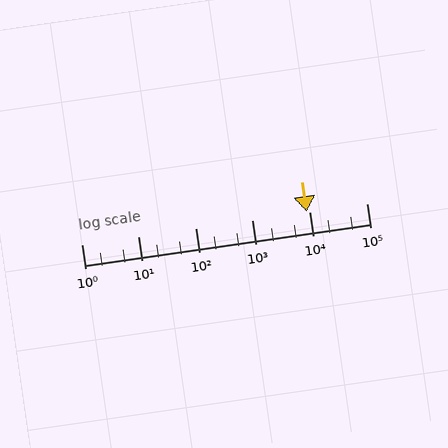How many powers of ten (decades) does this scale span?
The scale spans 5 decades, from 1 to 100000.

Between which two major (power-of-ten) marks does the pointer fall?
The pointer is between 1000 and 10000.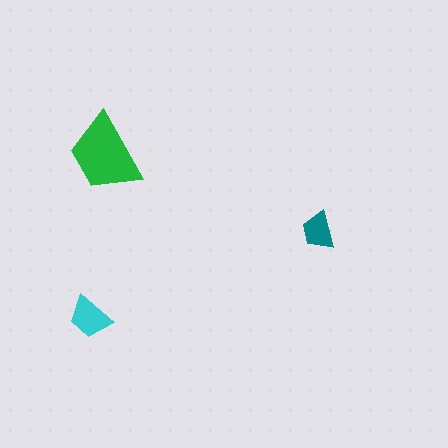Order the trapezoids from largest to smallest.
the green one, the cyan one, the teal one.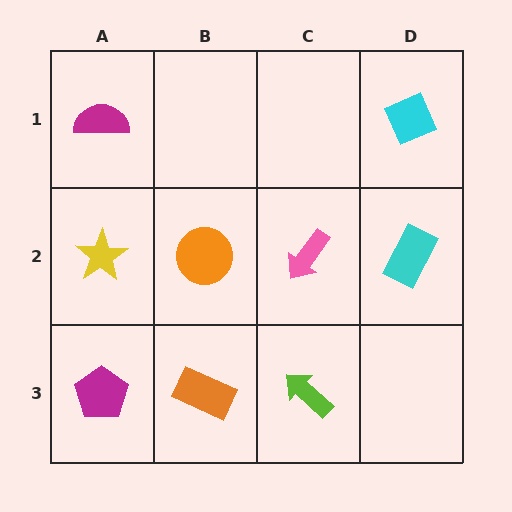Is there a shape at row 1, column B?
No, that cell is empty.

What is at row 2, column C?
A pink arrow.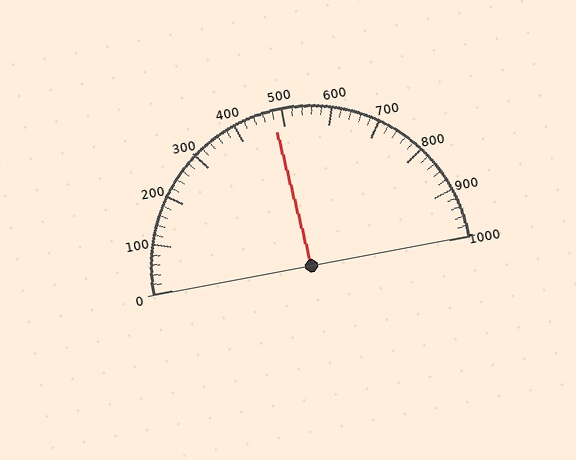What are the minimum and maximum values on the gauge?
The gauge ranges from 0 to 1000.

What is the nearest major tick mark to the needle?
The nearest major tick mark is 500.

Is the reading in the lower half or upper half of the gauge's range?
The reading is in the lower half of the range (0 to 1000).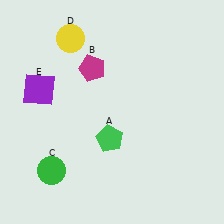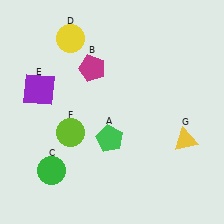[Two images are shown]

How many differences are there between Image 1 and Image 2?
There are 2 differences between the two images.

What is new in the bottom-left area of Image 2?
A lime circle (F) was added in the bottom-left area of Image 2.